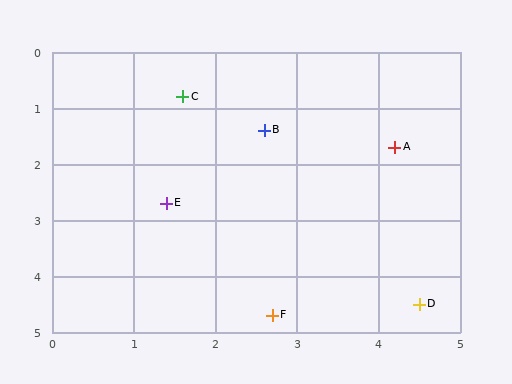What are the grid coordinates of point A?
Point A is at approximately (4.2, 1.7).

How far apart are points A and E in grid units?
Points A and E are about 3.0 grid units apart.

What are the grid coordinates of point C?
Point C is at approximately (1.6, 0.8).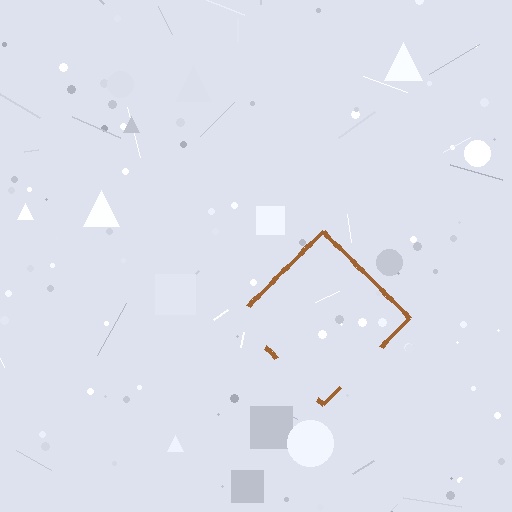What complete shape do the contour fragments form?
The contour fragments form a diamond.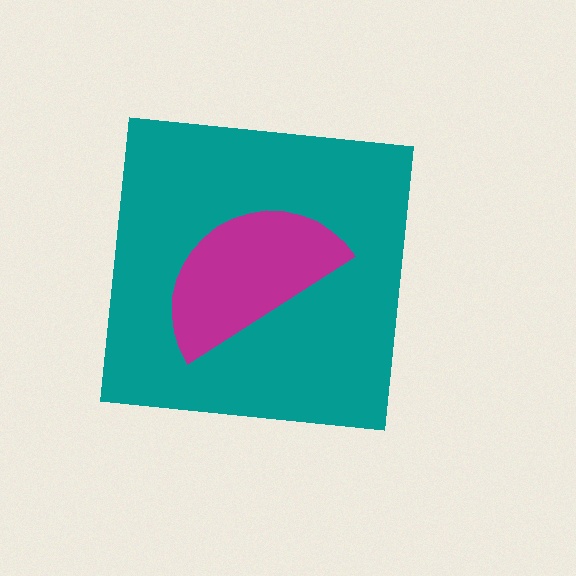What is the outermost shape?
The teal square.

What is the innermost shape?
The magenta semicircle.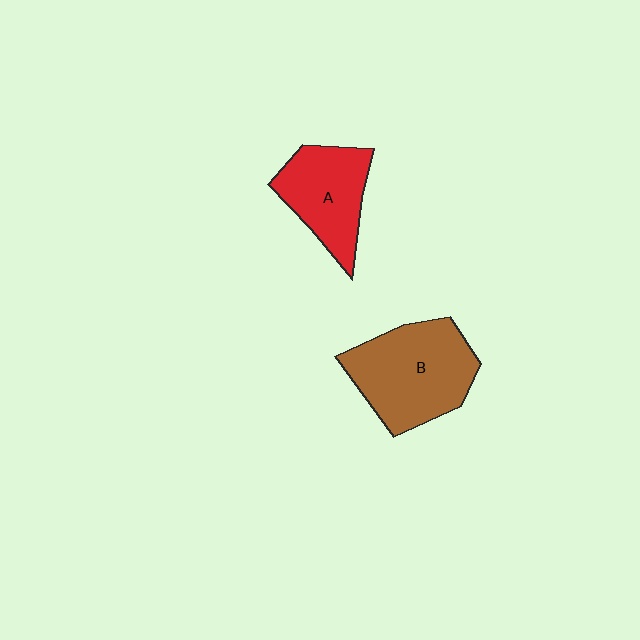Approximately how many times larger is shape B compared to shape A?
Approximately 1.4 times.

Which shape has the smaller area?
Shape A (red).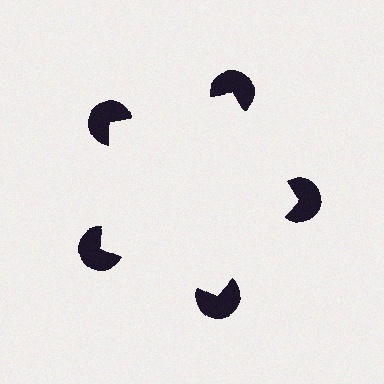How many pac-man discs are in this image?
There are 5 — one at each vertex of the illusory pentagon.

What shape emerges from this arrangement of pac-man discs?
An illusory pentagon — its edges are inferred from the aligned wedge cuts in the pac-man discs, not physically drawn.